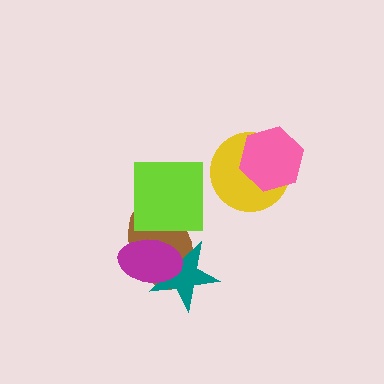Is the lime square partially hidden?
No, no other shape covers it.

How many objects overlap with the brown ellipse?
3 objects overlap with the brown ellipse.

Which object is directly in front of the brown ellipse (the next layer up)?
The teal star is directly in front of the brown ellipse.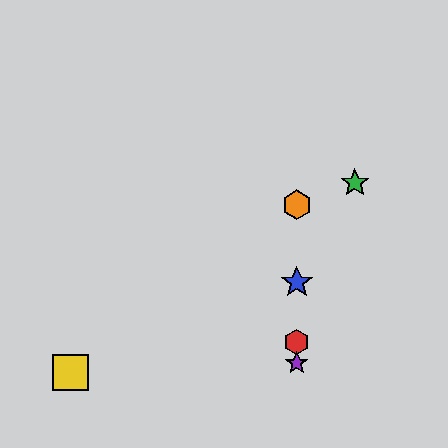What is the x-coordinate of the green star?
The green star is at x≈355.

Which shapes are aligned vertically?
The red hexagon, the blue star, the purple star, the orange hexagon are aligned vertically.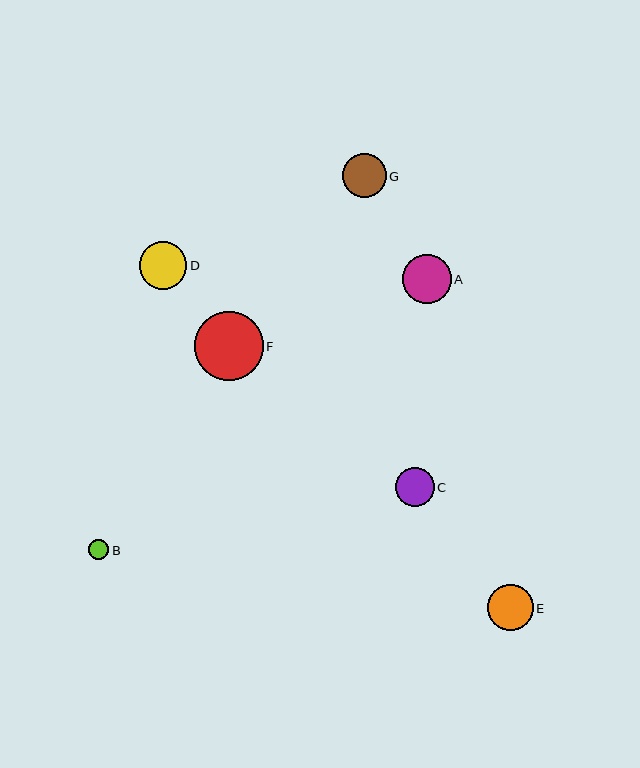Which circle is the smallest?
Circle B is the smallest with a size of approximately 21 pixels.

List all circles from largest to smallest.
From largest to smallest: F, A, D, E, G, C, B.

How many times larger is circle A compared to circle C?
Circle A is approximately 1.3 times the size of circle C.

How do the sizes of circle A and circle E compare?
Circle A and circle E are approximately the same size.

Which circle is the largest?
Circle F is the largest with a size of approximately 69 pixels.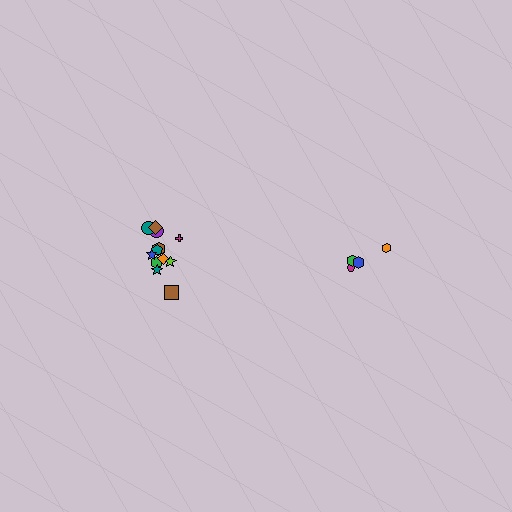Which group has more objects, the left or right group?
The left group.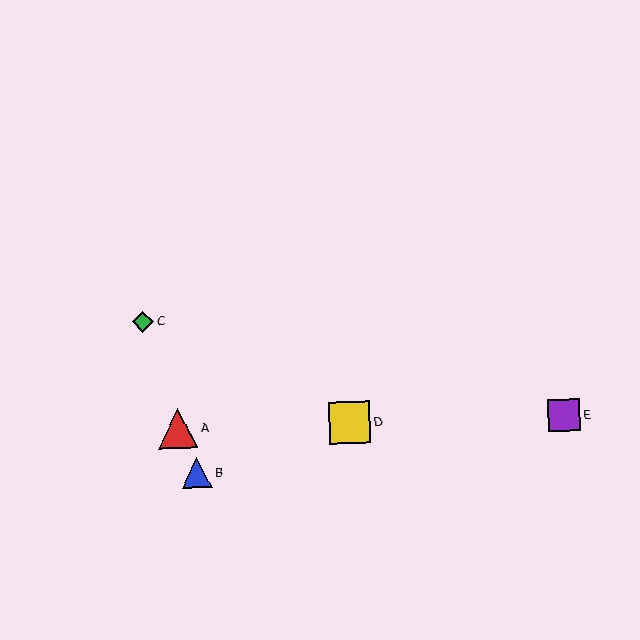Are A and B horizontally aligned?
No, A is at y≈428 and B is at y≈473.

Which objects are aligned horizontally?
Objects A, D, E are aligned horizontally.